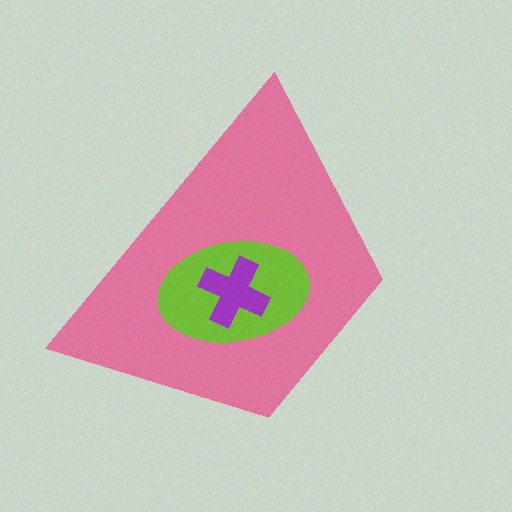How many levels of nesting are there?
3.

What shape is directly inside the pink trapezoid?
The lime ellipse.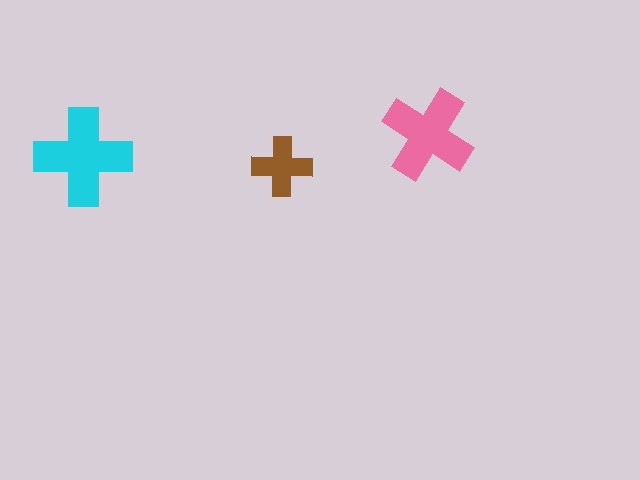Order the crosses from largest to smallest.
the cyan one, the pink one, the brown one.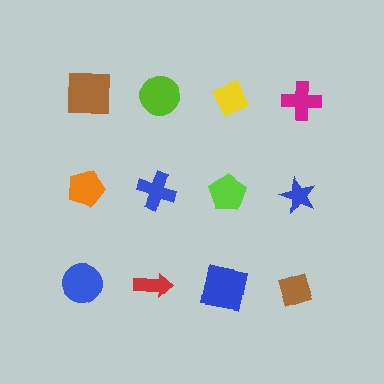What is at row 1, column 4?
A magenta cross.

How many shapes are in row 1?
4 shapes.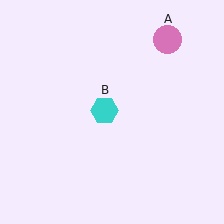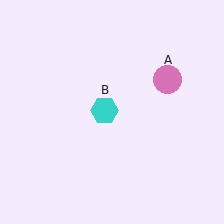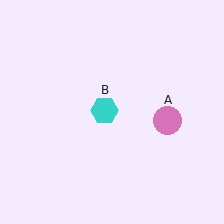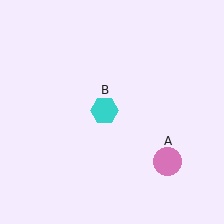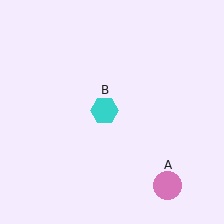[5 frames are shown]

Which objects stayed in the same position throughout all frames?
Cyan hexagon (object B) remained stationary.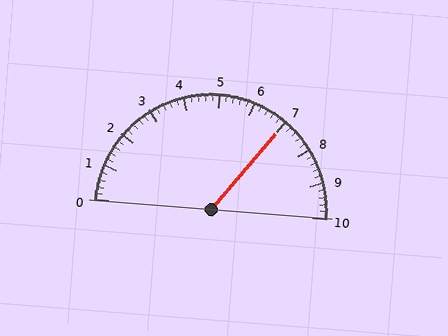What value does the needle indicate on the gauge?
The needle indicates approximately 7.0.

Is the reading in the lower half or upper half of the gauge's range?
The reading is in the upper half of the range (0 to 10).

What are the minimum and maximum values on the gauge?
The gauge ranges from 0 to 10.